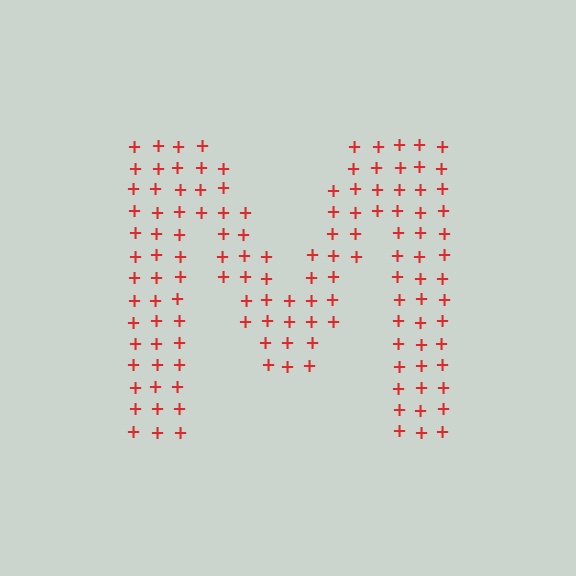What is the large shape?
The large shape is the letter M.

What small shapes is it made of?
It is made of small plus signs.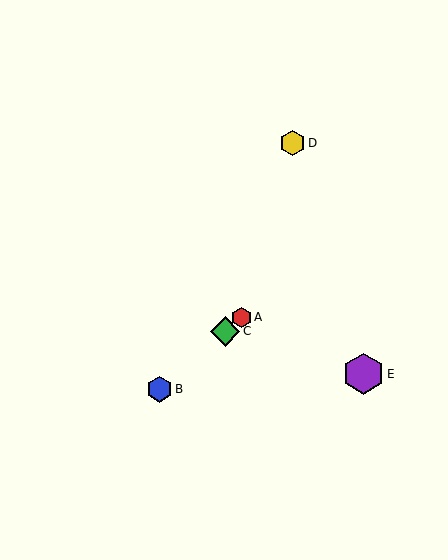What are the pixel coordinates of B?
Object B is at (159, 389).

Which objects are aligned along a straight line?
Objects A, B, C are aligned along a straight line.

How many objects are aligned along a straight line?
3 objects (A, B, C) are aligned along a straight line.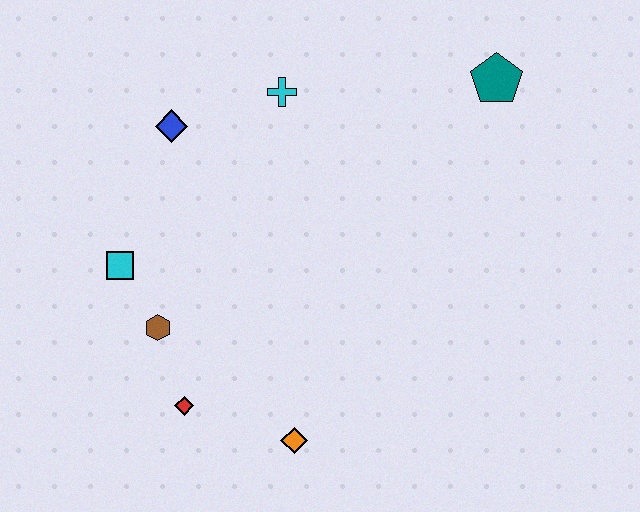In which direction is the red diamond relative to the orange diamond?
The red diamond is to the left of the orange diamond.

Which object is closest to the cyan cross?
The blue diamond is closest to the cyan cross.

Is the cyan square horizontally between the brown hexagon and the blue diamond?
No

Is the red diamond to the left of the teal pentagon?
Yes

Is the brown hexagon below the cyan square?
Yes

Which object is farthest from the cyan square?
The teal pentagon is farthest from the cyan square.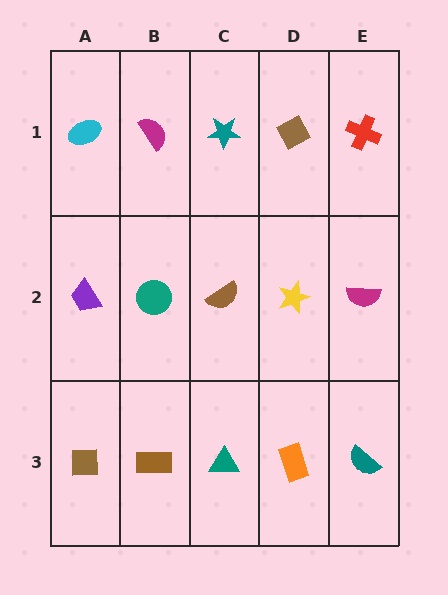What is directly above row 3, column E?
A magenta semicircle.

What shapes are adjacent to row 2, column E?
A red cross (row 1, column E), a teal semicircle (row 3, column E), a yellow star (row 2, column D).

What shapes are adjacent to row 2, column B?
A magenta semicircle (row 1, column B), a brown rectangle (row 3, column B), a purple trapezoid (row 2, column A), a brown semicircle (row 2, column C).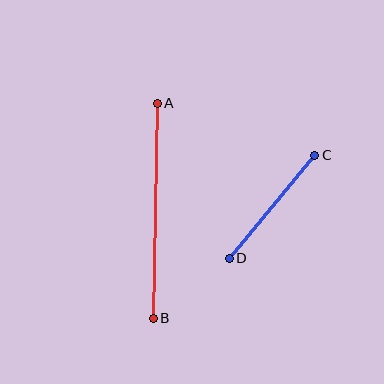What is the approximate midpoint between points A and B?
The midpoint is at approximately (155, 211) pixels.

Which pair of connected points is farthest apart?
Points A and B are farthest apart.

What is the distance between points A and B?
The distance is approximately 215 pixels.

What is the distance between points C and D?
The distance is approximately 134 pixels.